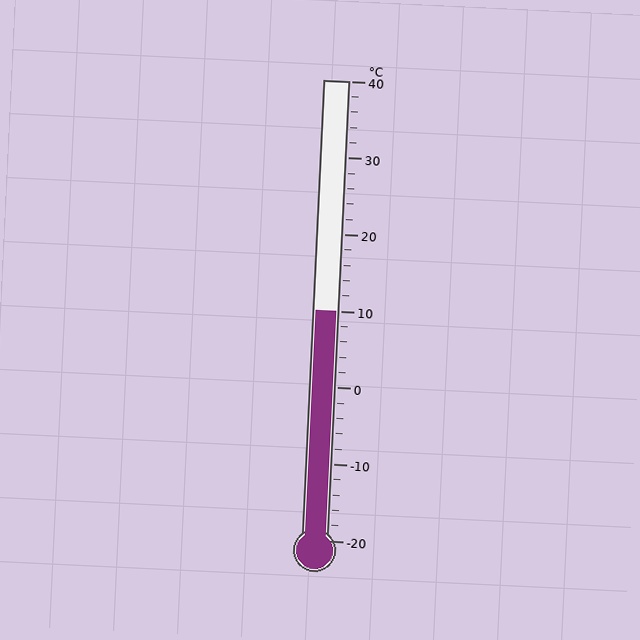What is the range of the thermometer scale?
The thermometer scale ranges from -20°C to 40°C.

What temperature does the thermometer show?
The thermometer shows approximately 10°C.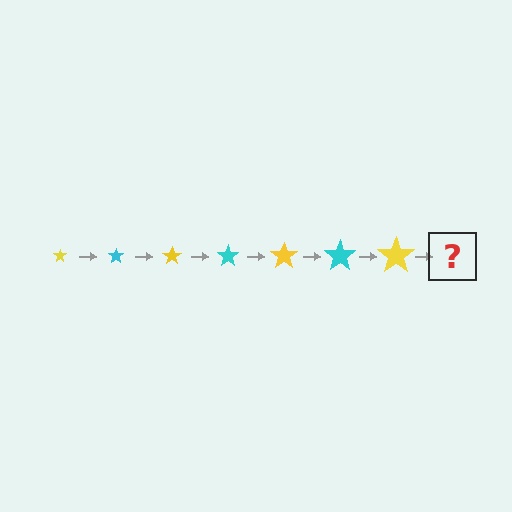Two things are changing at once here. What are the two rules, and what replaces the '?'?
The two rules are that the star grows larger each step and the color cycles through yellow and cyan. The '?' should be a cyan star, larger than the previous one.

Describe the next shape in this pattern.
It should be a cyan star, larger than the previous one.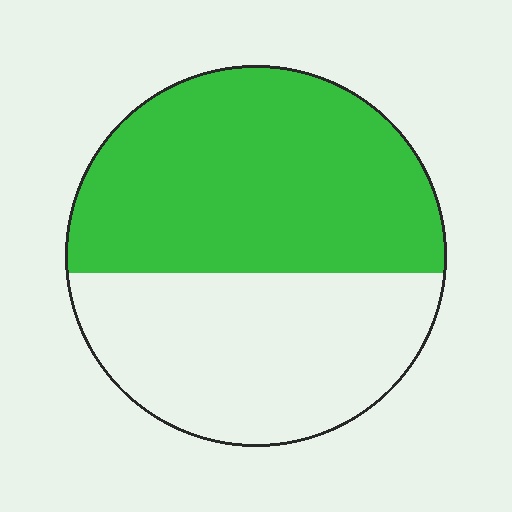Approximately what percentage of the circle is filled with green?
Approximately 55%.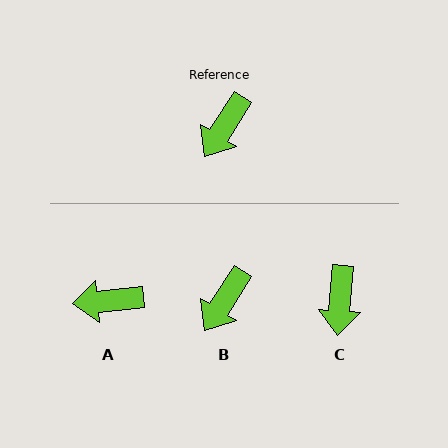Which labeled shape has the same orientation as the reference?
B.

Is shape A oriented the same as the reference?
No, it is off by about 52 degrees.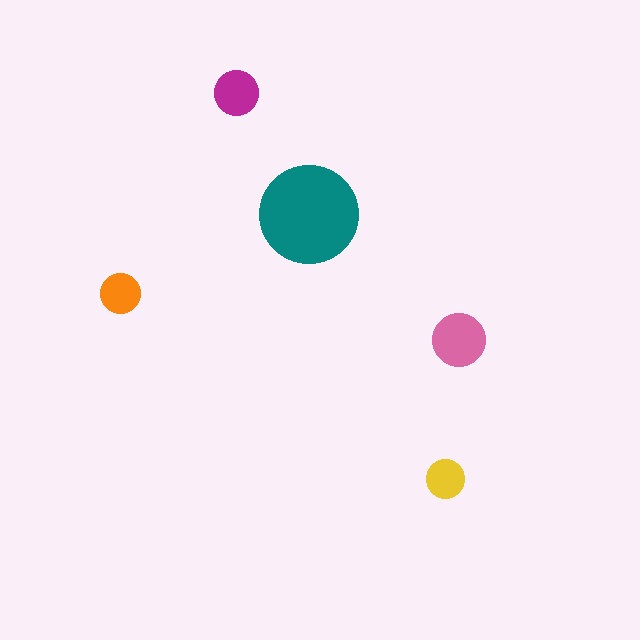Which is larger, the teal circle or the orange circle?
The teal one.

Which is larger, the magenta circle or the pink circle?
The pink one.